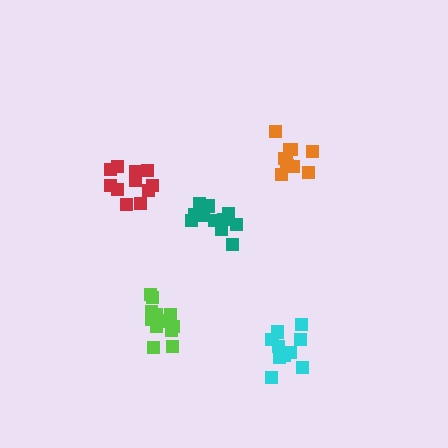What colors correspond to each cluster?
The clusters are colored: red, orange, teal, cyan, lime.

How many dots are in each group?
Group 1: 11 dots, Group 2: 11 dots, Group 3: 12 dots, Group 4: 10 dots, Group 5: 13 dots (57 total).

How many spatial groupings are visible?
There are 5 spatial groupings.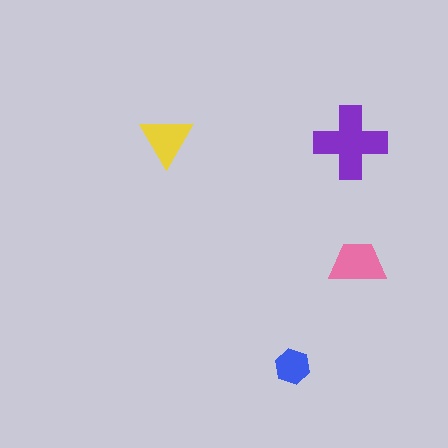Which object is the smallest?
The blue hexagon.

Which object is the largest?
The purple cross.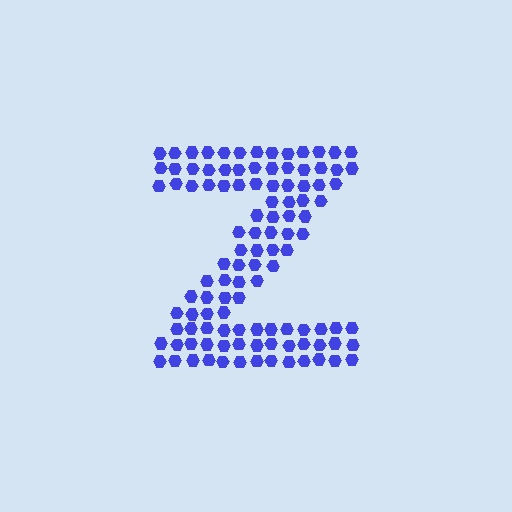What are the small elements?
The small elements are hexagons.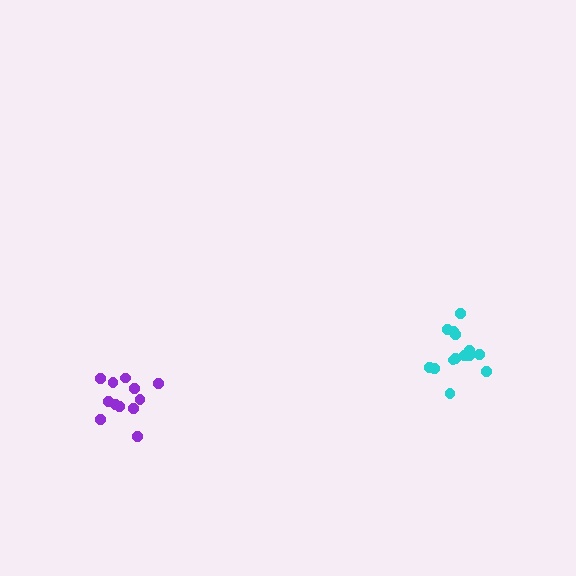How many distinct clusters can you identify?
There are 2 distinct clusters.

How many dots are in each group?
Group 1: 12 dots, Group 2: 14 dots (26 total).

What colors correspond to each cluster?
The clusters are colored: purple, cyan.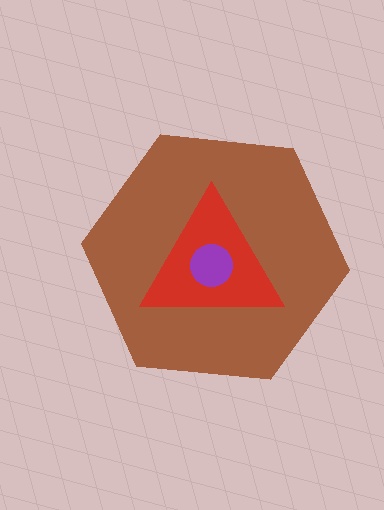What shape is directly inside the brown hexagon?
The red triangle.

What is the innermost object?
The purple circle.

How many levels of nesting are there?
3.